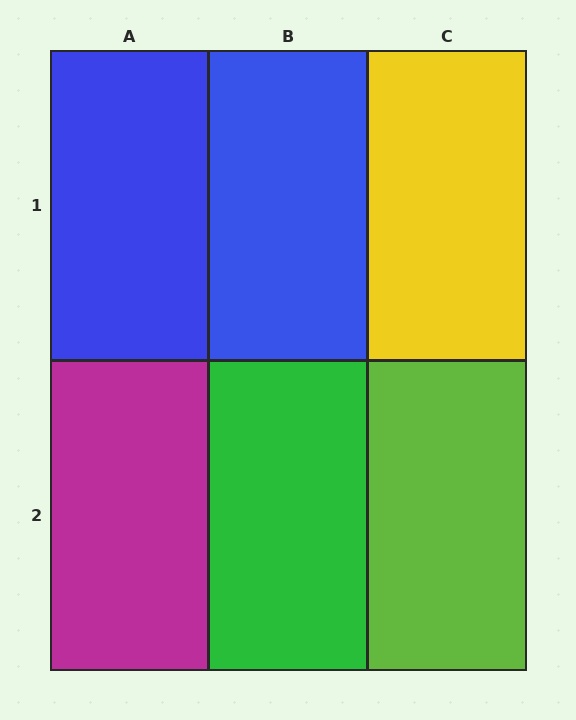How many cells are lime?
1 cell is lime.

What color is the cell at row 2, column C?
Lime.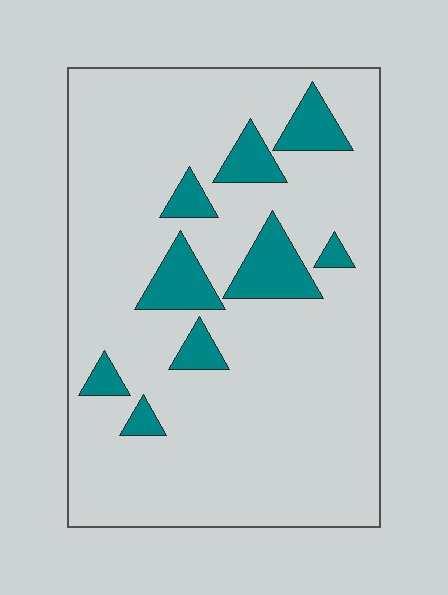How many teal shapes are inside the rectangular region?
9.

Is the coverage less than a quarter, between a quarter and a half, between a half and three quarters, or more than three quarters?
Less than a quarter.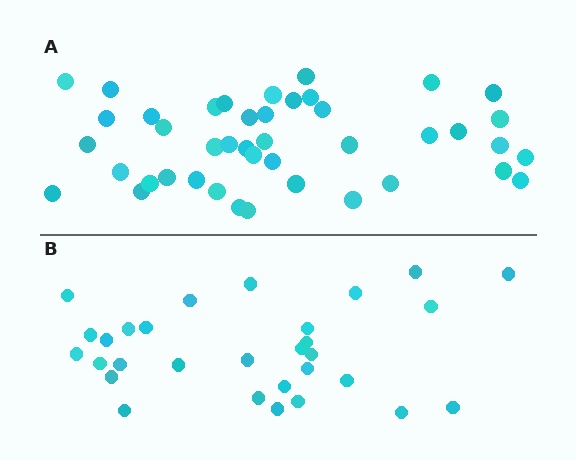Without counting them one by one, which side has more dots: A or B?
Region A (the top region) has more dots.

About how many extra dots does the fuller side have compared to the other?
Region A has approximately 15 more dots than region B.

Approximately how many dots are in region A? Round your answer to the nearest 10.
About 40 dots. (The exact count is 43, which rounds to 40.)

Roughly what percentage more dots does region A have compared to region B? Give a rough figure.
About 45% more.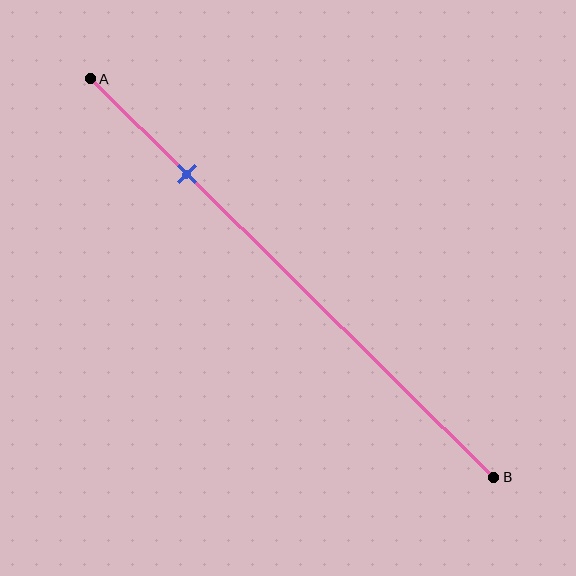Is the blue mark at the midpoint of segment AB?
No, the mark is at about 25% from A, not at the 50% midpoint.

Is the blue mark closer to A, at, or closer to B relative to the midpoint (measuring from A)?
The blue mark is closer to point A than the midpoint of segment AB.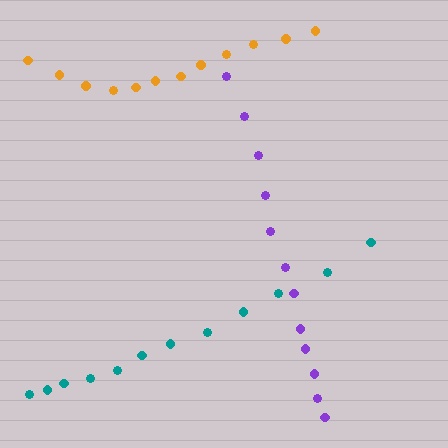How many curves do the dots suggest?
There are 3 distinct paths.